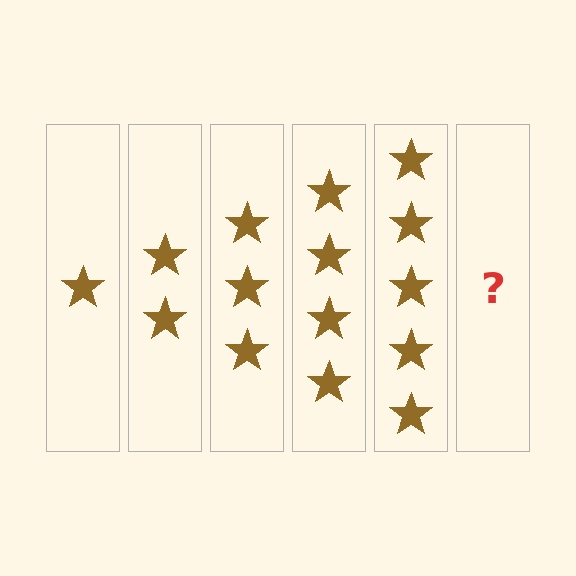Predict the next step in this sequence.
The next step is 6 stars.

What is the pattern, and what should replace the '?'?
The pattern is that each step adds one more star. The '?' should be 6 stars.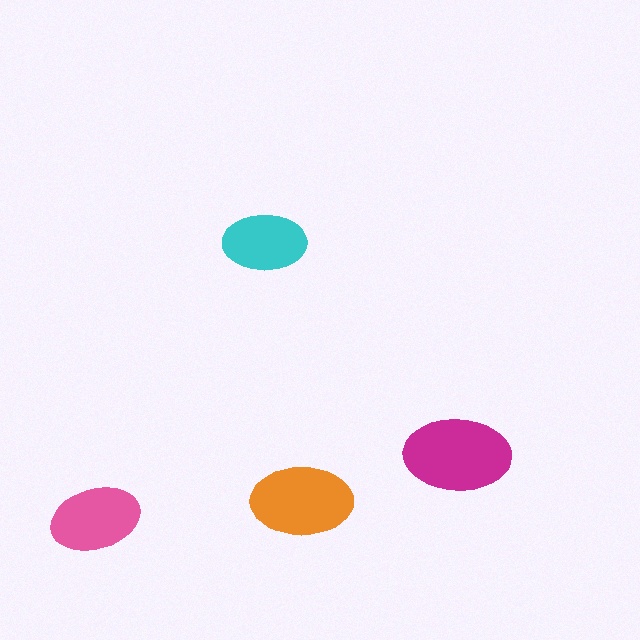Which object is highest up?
The cyan ellipse is topmost.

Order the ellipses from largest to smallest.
the magenta one, the orange one, the pink one, the cyan one.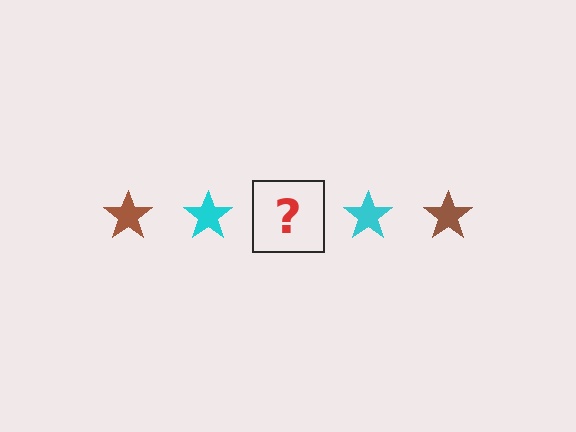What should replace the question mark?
The question mark should be replaced with a brown star.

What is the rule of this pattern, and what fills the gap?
The rule is that the pattern cycles through brown, cyan stars. The gap should be filled with a brown star.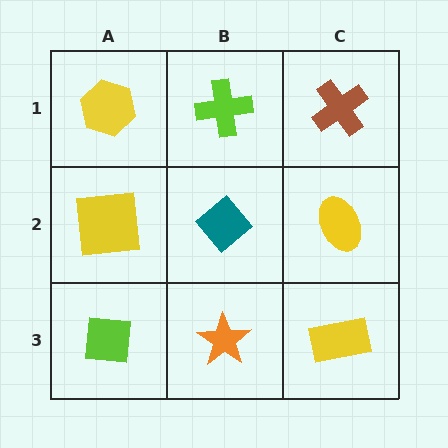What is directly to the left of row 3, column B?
A lime square.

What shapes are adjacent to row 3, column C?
A yellow ellipse (row 2, column C), an orange star (row 3, column B).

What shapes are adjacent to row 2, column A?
A yellow hexagon (row 1, column A), a lime square (row 3, column A), a teal diamond (row 2, column B).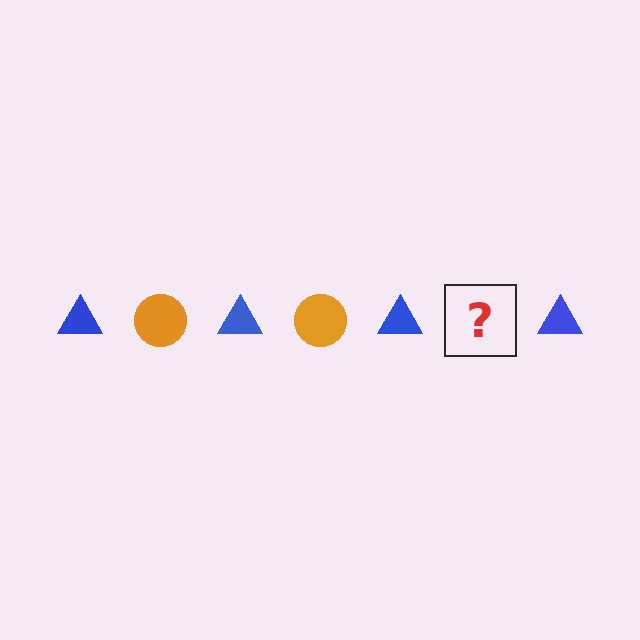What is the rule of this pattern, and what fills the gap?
The rule is that the pattern alternates between blue triangle and orange circle. The gap should be filled with an orange circle.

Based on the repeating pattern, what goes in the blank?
The blank should be an orange circle.